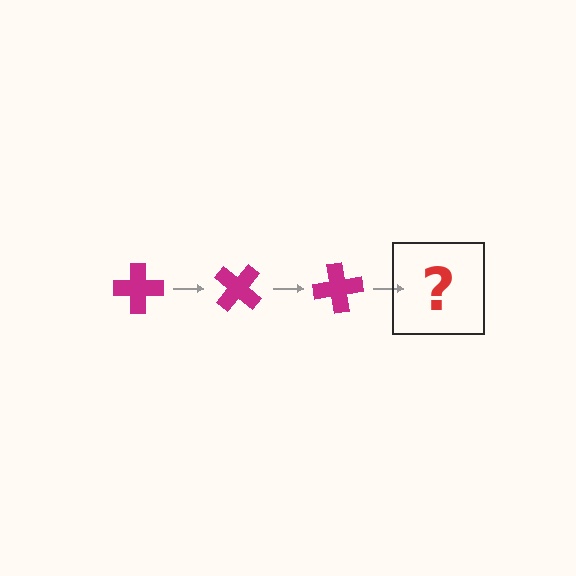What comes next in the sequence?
The next element should be a magenta cross rotated 120 degrees.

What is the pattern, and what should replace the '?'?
The pattern is that the cross rotates 40 degrees each step. The '?' should be a magenta cross rotated 120 degrees.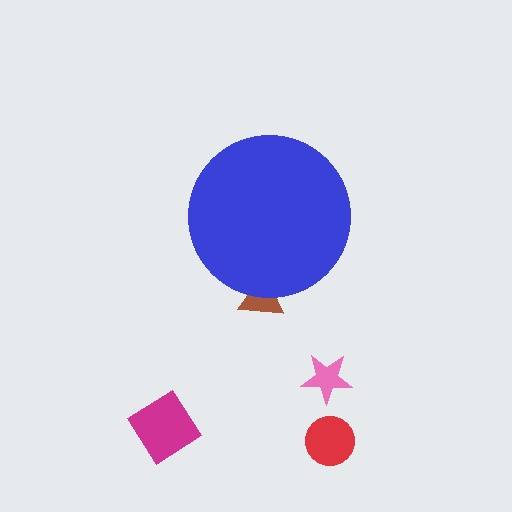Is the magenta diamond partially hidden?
No, the magenta diamond is fully visible.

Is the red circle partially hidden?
No, the red circle is fully visible.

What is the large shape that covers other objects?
A blue circle.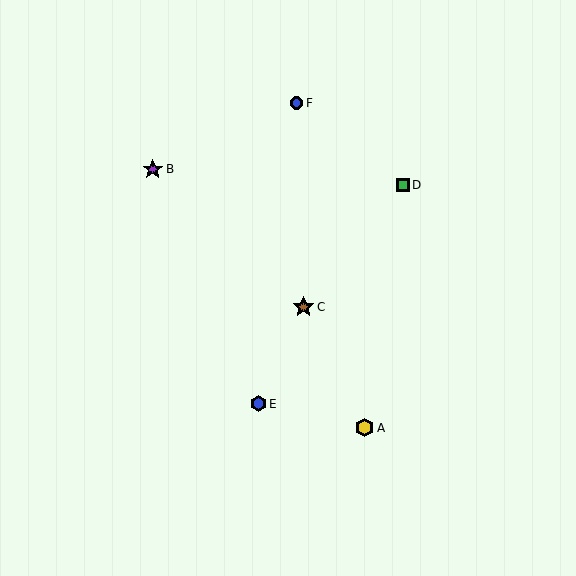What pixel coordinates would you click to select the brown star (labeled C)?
Click at (303, 307) to select the brown star C.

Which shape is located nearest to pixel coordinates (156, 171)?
The purple star (labeled B) at (153, 169) is nearest to that location.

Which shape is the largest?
The brown star (labeled C) is the largest.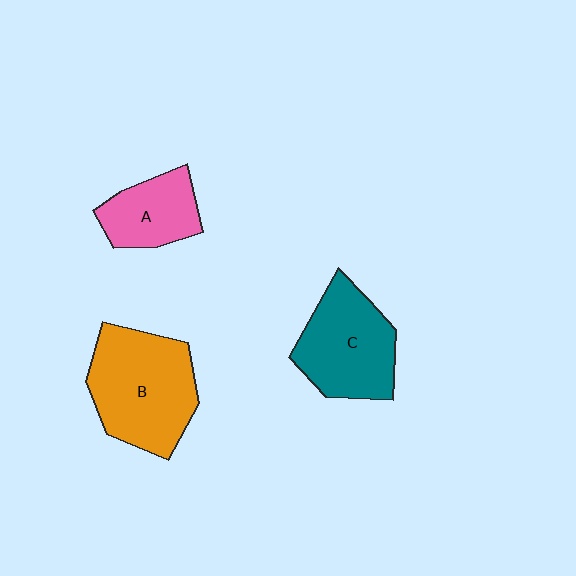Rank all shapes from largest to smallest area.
From largest to smallest: B (orange), C (teal), A (pink).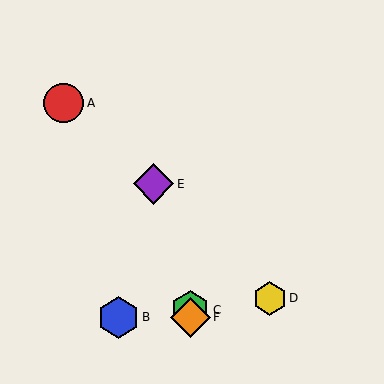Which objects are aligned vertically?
Objects C, F are aligned vertically.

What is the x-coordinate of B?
Object B is at x≈118.